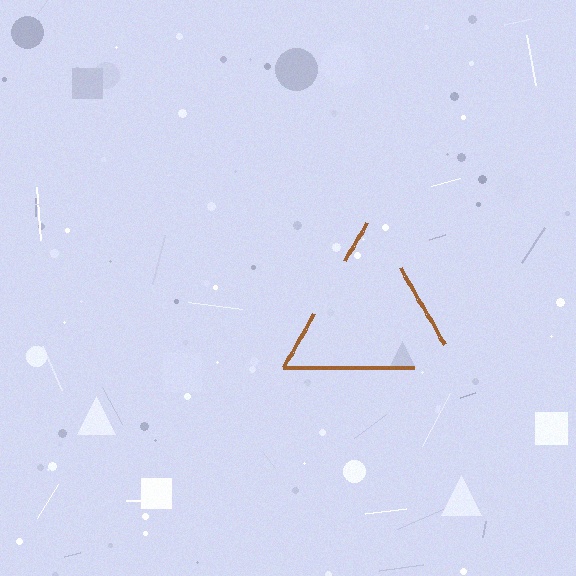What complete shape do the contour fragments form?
The contour fragments form a triangle.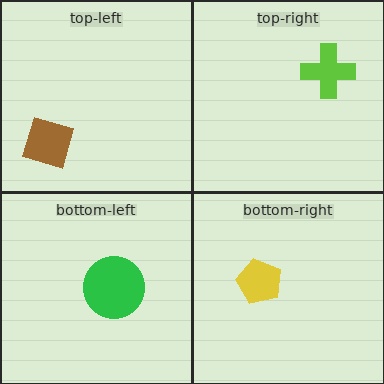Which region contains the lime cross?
The top-right region.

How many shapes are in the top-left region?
1.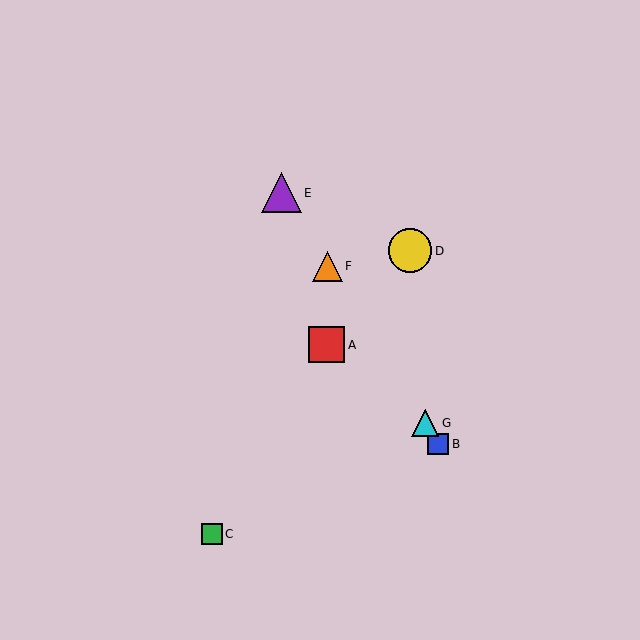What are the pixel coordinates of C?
Object C is at (212, 534).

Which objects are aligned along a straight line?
Objects B, E, F, G are aligned along a straight line.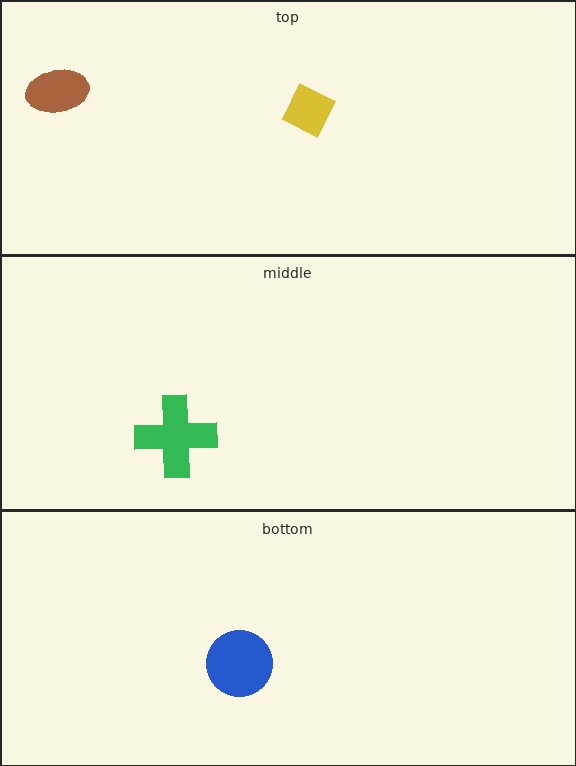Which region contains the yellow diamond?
The top region.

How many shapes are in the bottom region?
1.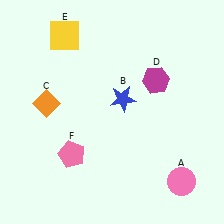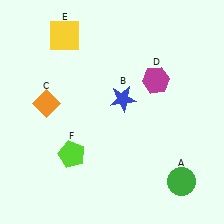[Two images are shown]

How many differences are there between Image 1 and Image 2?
There are 2 differences between the two images.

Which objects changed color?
A changed from pink to green. F changed from pink to lime.